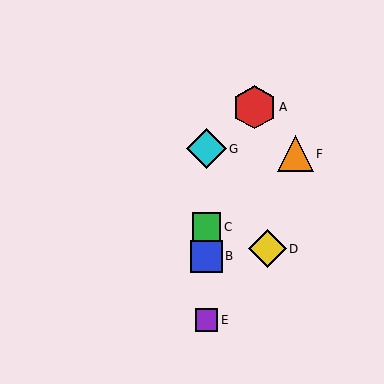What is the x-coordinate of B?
Object B is at x≈207.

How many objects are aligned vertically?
4 objects (B, C, E, G) are aligned vertically.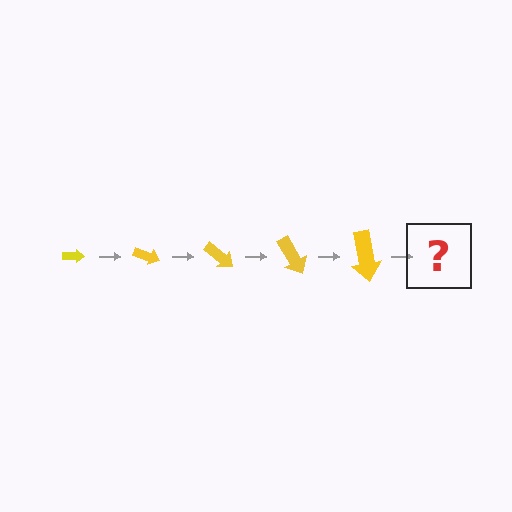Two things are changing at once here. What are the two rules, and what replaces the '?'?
The two rules are that the arrow grows larger each step and it rotates 20 degrees each step. The '?' should be an arrow, larger than the previous one and rotated 100 degrees from the start.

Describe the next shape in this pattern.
It should be an arrow, larger than the previous one and rotated 100 degrees from the start.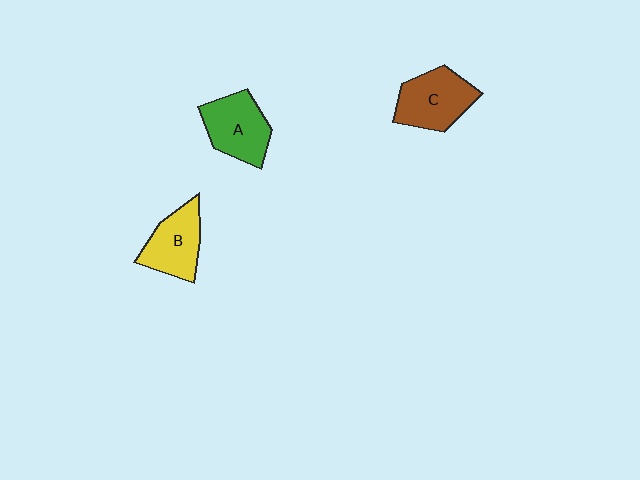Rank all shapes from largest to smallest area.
From largest to smallest: C (brown), A (green), B (yellow).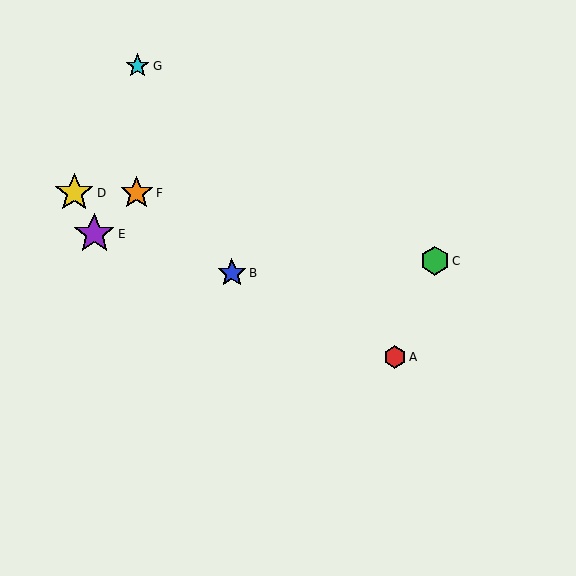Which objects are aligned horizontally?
Objects D, F are aligned horizontally.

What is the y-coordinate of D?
Object D is at y≈193.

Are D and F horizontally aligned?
Yes, both are at y≈193.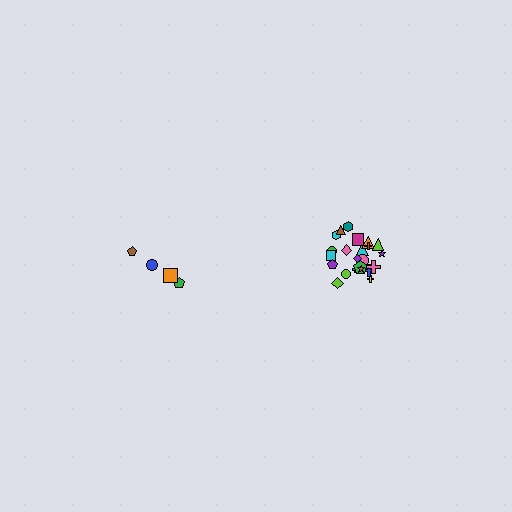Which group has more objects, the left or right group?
The right group.